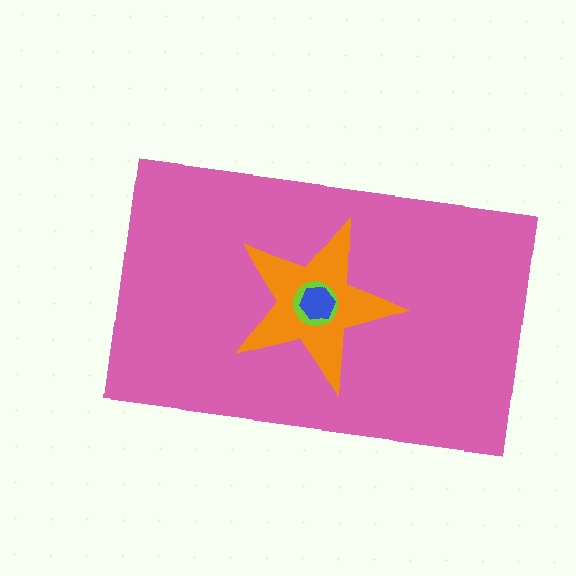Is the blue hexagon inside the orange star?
Yes.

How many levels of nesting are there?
4.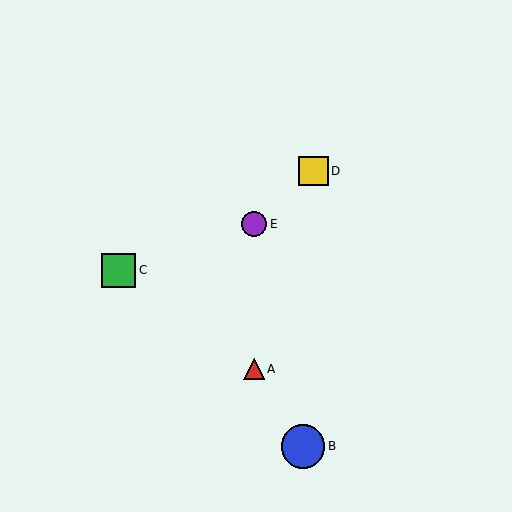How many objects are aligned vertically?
2 objects (A, E) are aligned vertically.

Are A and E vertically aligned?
Yes, both are at x≈254.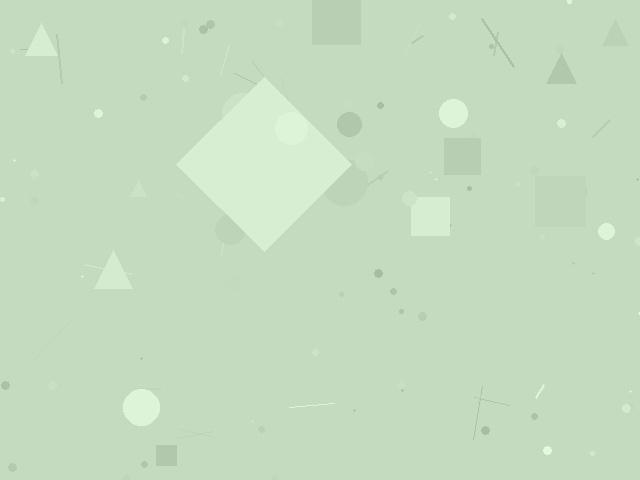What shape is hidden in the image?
A diamond is hidden in the image.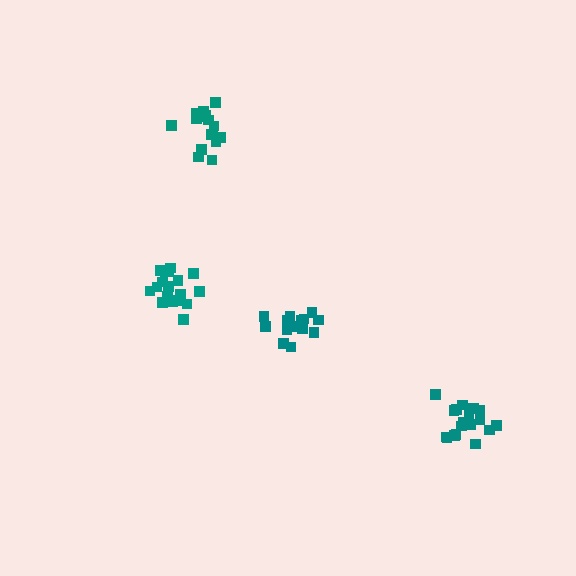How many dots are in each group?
Group 1: 14 dots, Group 2: 18 dots, Group 3: 16 dots, Group 4: 18 dots (66 total).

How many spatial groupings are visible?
There are 4 spatial groupings.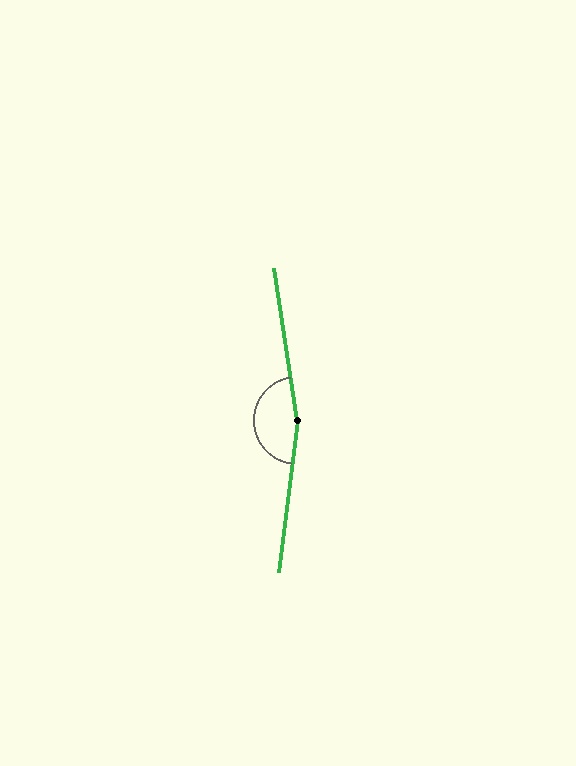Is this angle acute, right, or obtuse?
It is obtuse.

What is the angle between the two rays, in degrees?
Approximately 164 degrees.